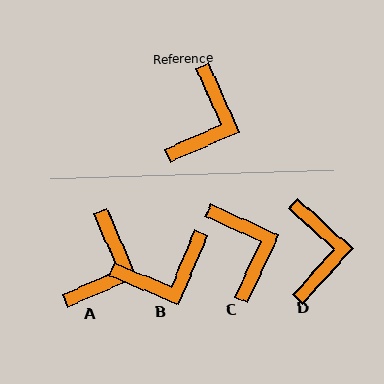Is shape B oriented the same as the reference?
No, it is off by about 46 degrees.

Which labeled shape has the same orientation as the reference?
A.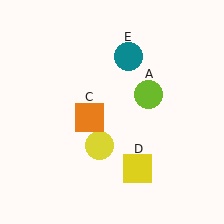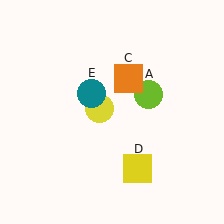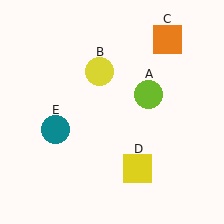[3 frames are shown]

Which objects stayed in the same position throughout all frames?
Lime circle (object A) and yellow square (object D) remained stationary.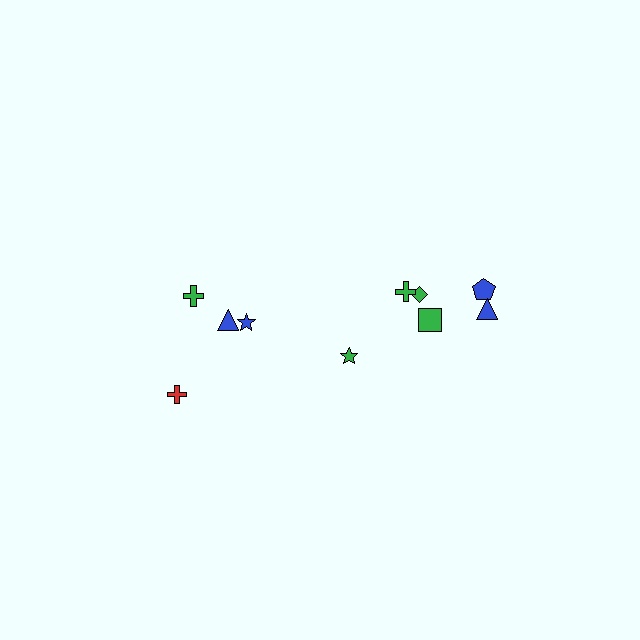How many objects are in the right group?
There are 6 objects.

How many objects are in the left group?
There are 4 objects.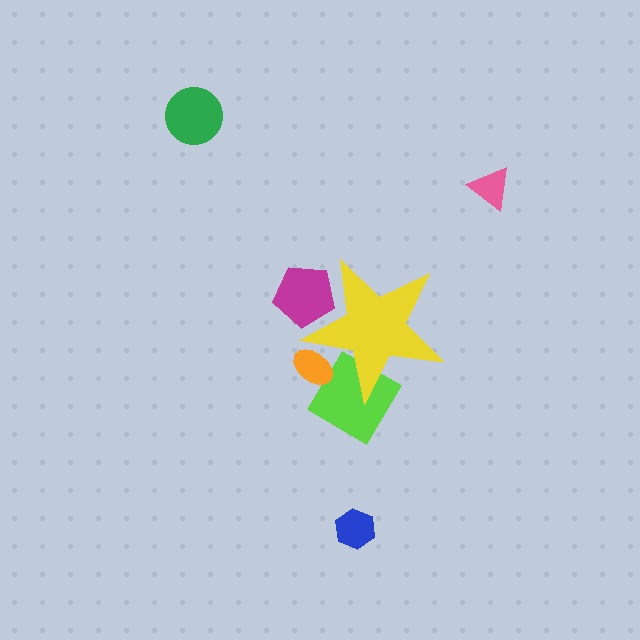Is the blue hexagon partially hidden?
No, the blue hexagon is fully visible.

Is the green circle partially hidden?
No, the green circle is fully visible.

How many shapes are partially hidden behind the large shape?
3 shapes are partially hidden.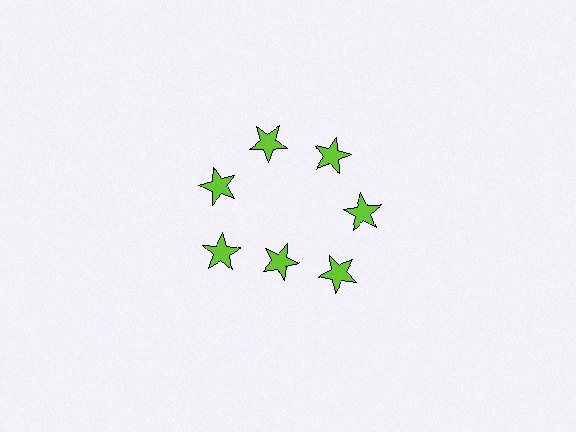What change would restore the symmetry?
The symmetry would be restored by moving it outward, back onto the ring so that all 7 stars sit at equal angles and equal distance from the center.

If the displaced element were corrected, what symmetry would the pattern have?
It would have 7-fold rotational symmetry — the pattern would map onto itself every 51 degrees.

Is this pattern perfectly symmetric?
No. The 7 lime stars are arranged in a ring, but one element near the 6 o'clock position is pulled inward toward the center, breaking the 7-fold rotational symmetry.